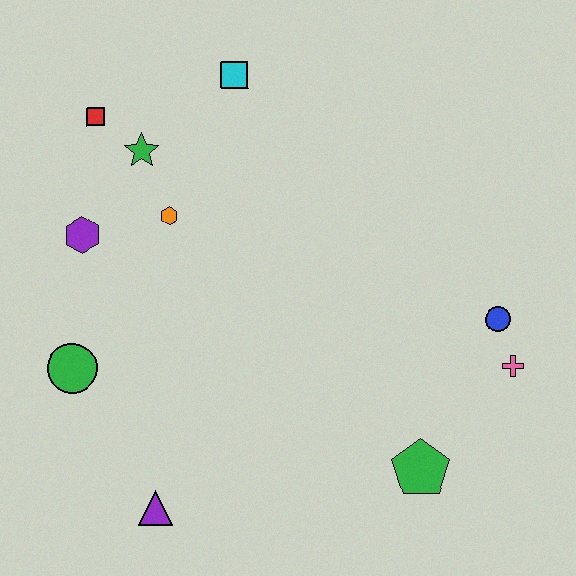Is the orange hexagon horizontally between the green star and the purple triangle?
No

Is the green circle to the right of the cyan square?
No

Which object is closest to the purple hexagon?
The orange hexagon is closest to the purple hexagon.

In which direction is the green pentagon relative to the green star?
The green pentagon is below the green star.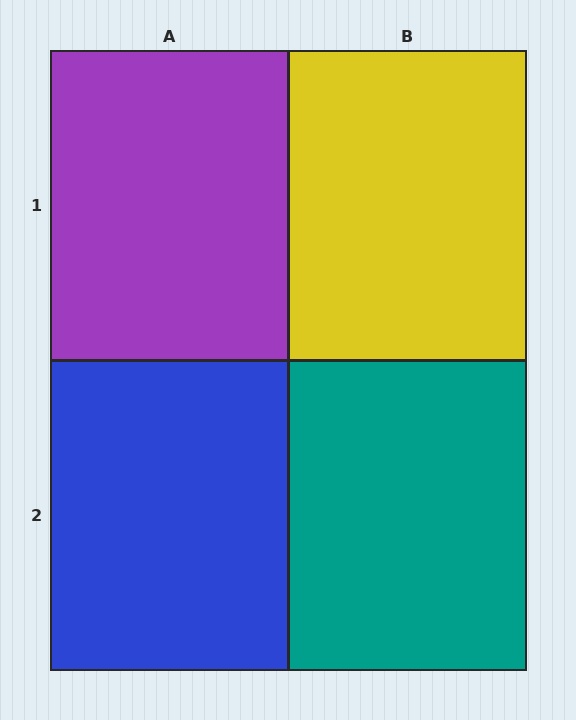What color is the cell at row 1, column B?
Yellow.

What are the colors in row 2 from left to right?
Blue, teal.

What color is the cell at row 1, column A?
Purple.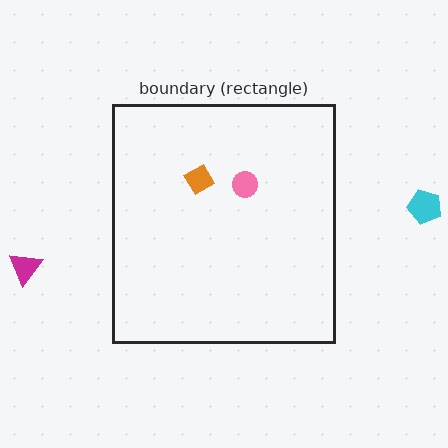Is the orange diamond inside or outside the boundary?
Inside.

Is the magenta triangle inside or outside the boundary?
Outside.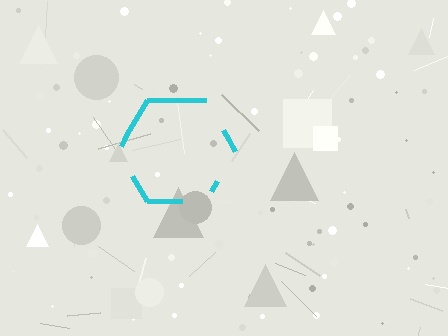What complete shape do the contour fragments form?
The contour fragments form a hexagon.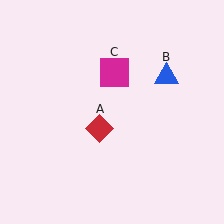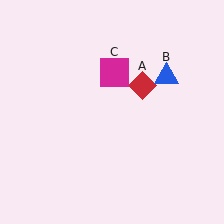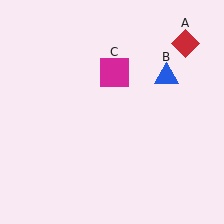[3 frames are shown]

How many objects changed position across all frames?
1 object changed position: red diamond (object A).